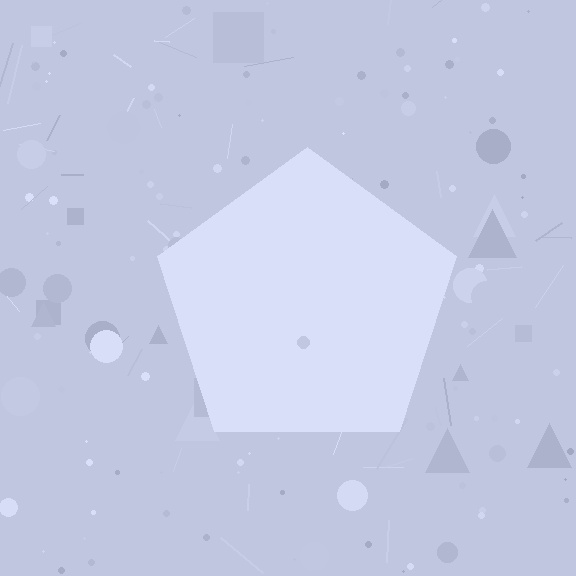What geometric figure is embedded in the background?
A pentagon is embedded in the background.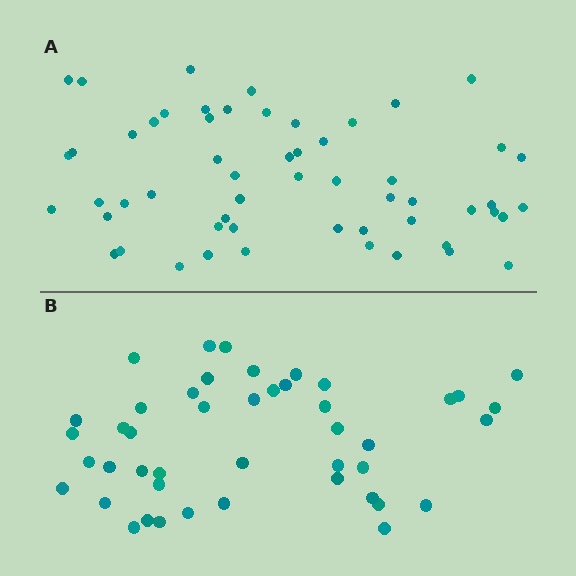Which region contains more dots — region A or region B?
Region A (the top region) has more dots.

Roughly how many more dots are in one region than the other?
Region A has roughly 12 or so more dots than region B.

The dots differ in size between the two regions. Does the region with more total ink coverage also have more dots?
No. Region B has more total ink coverage because its dots are larger, but region A actually contains more individual dots. Total area can be misleading — the number of items is what matters here.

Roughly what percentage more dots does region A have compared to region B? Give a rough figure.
About 25% more.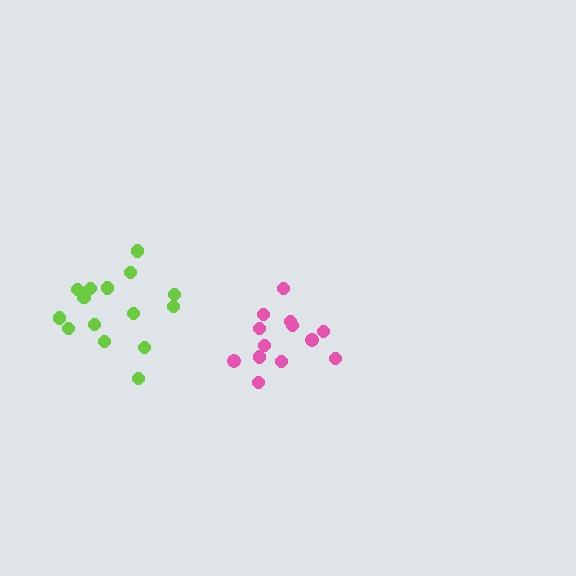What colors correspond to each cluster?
The clusters are colored: pink, lime.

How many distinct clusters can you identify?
There are 2 distinct clusters.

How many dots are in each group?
Group 1: 13 dots, Group 2: 15 dots (28 total).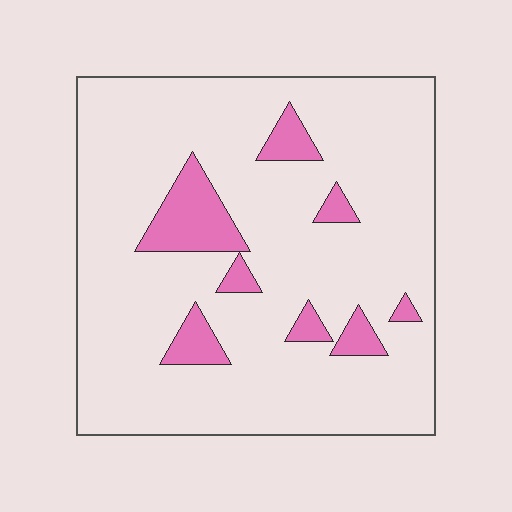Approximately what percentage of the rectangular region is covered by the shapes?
Approximately 10%.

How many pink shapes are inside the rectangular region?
8.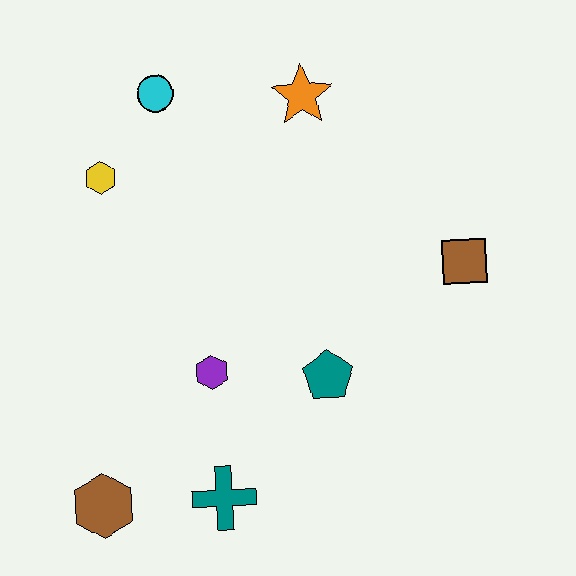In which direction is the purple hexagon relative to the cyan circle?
The purple hexagon is below the cyan circle.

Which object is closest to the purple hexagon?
The teal pentagon is closest to the purple hexagon.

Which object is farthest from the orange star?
The brown hexagon is farthest from the orange star.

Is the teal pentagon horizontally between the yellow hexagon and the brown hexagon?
No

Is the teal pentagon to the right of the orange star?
Yes